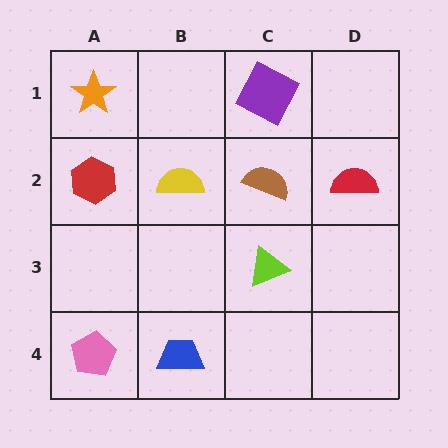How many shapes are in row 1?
2 shapes.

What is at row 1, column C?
A purple square.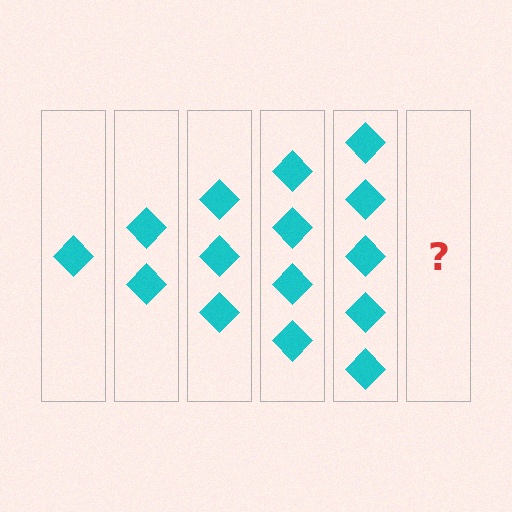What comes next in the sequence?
The next element should be 6 diamonds.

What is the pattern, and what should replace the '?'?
The pattern is that each step adds one more diamond. The '?' should be 6 diamonds.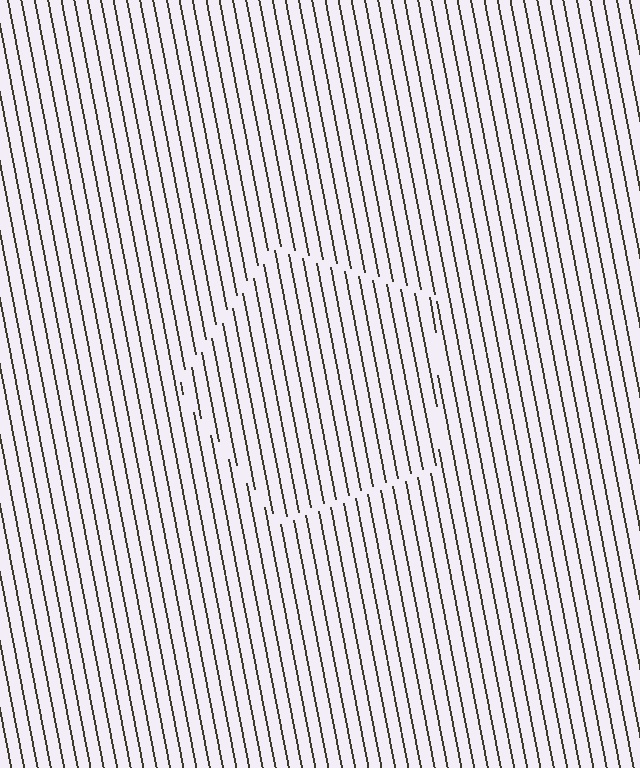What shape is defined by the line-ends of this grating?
An illusory pentagon. The interior of the shape contains the same grating, shifted by half a period — the contour is defined by the phase discontinuity where line-ends from the inner and outer gratings abut.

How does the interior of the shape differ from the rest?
The interior of the shape contains the same grating, shifted by half a period — the contour is defined by the phase discontinuity where line-ends from the inner and outer gratings abut.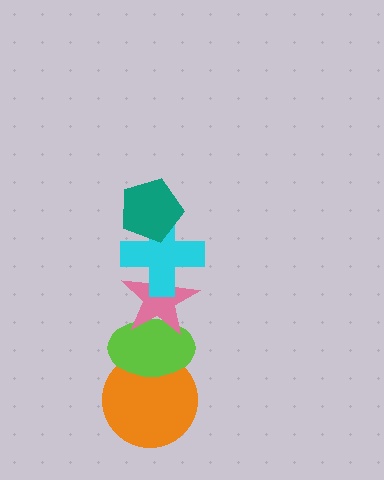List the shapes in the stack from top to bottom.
From top to bottom: the teal pentagon, the cyan cross, the pink star, the lime ellipse, the orange circle.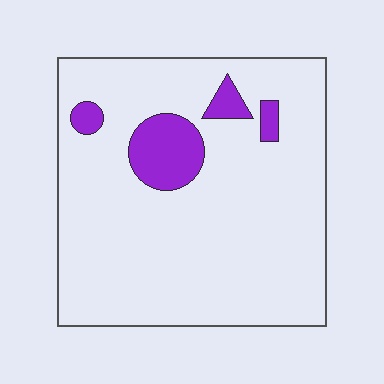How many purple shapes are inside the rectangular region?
4.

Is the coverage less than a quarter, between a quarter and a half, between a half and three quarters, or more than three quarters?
Less than a quarter.